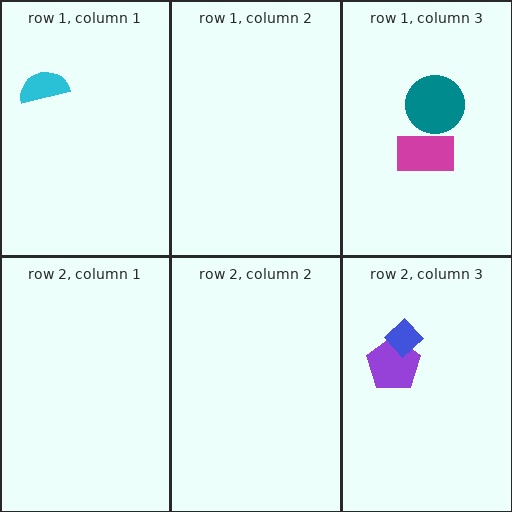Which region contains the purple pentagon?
The row 2, column 3 region.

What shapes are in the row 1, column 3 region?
The teal circle, the magenta rectangle.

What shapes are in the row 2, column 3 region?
The purple pentagon, the blue diamond.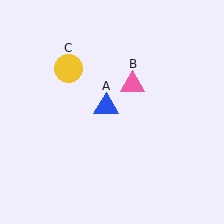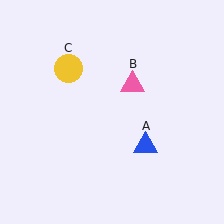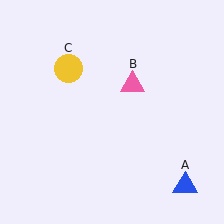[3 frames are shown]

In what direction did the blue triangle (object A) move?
The blue triangle (object A) moved down and to the right.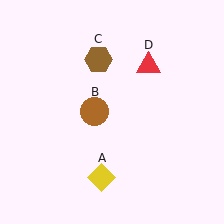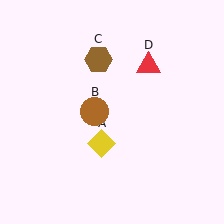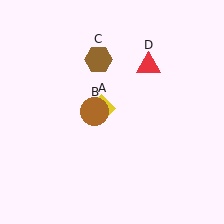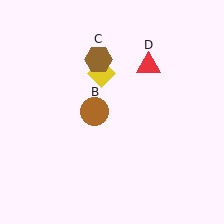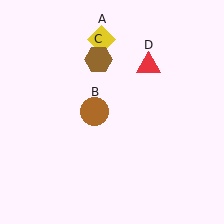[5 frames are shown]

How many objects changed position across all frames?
1 object changed position: yellow diamond (object A).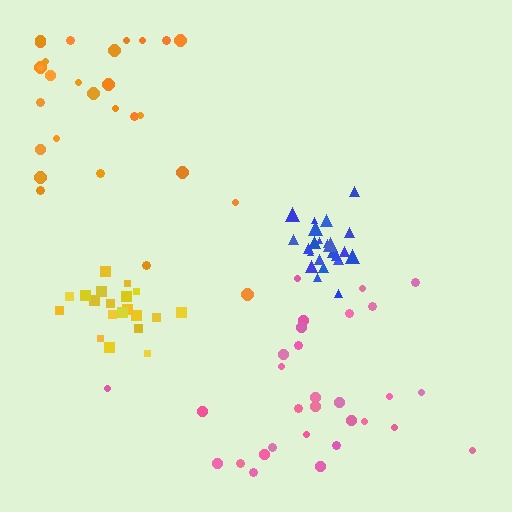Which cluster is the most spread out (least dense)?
Orange.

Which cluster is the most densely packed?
Blue.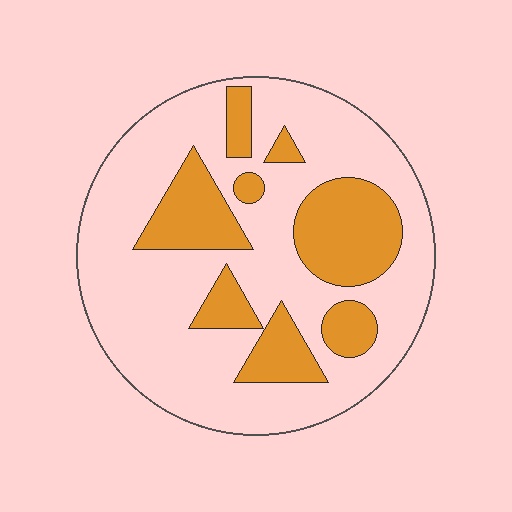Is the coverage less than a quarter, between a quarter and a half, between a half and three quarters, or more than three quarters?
Between a quarter and a half.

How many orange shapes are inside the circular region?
8.